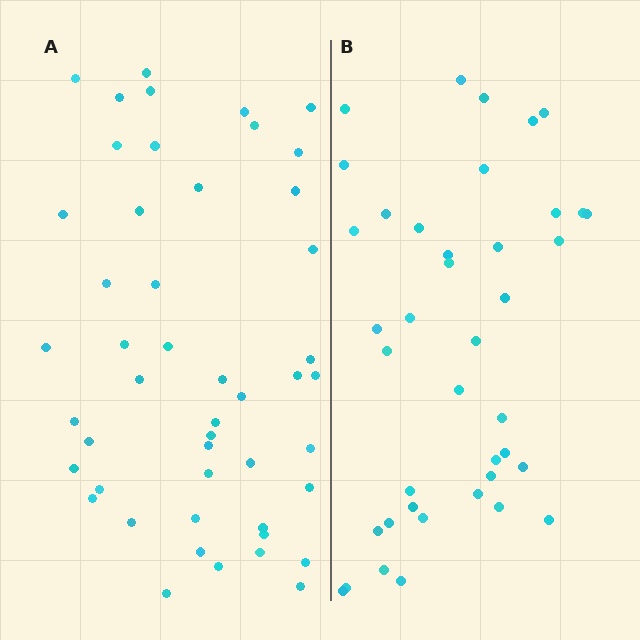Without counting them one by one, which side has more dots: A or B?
Region A (the left region) has more dots.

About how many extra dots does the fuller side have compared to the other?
Region A has roughly 8 or so more dots than region B.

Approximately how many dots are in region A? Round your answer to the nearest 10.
About 50 dots. (The exact count is 48, which rounds to 50.)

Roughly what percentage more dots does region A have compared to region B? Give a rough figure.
About 20% more.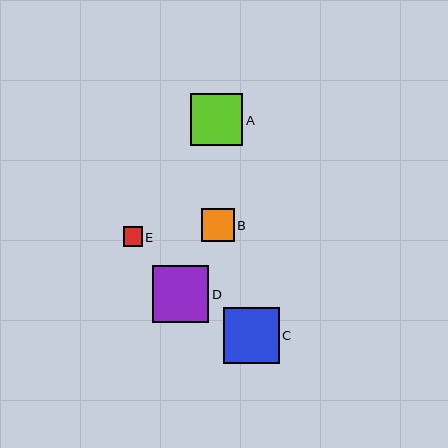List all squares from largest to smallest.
From largest to smallest: D, C, A, B, E.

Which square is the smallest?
Square E is the smallest with a size of approximately 19 pixels.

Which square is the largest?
Square D is the largest with a size of approximately 56 pixels.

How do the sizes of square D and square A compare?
Square D and square A are approximately the same size.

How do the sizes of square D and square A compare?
Square D and square A are approximately the same size.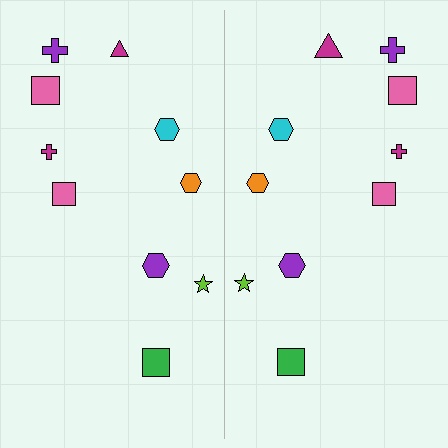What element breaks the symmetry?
The magenta triangle on the right side has a different size than its mirror counterpart.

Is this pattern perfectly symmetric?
No, the pattern is not perfectly symmetric. The magenta triangle on the right side has a different size than its mirror counterpart.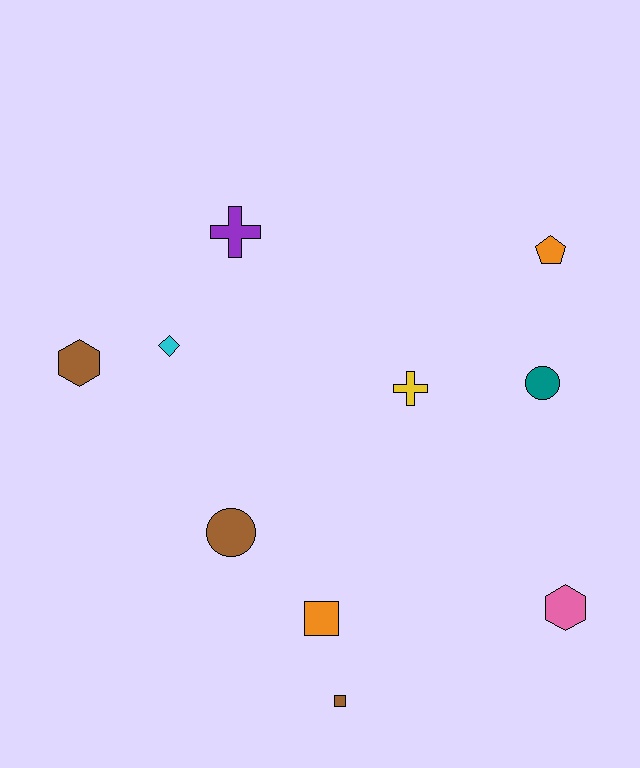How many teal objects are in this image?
There is 1 teal object.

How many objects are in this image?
There are 10 objects.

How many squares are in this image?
There are 2 squares.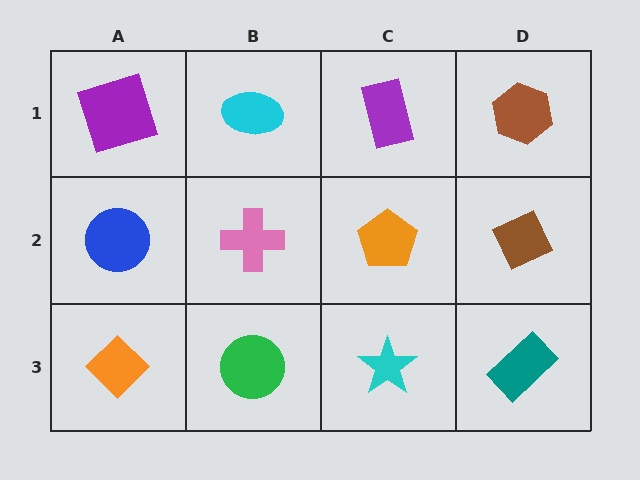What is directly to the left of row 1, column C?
A cyan ellipse.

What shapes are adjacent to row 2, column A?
A purple square (row 1, column A), an orange diamond (row 3, column A), a pink cross (row 2, column B).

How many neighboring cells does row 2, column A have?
3.